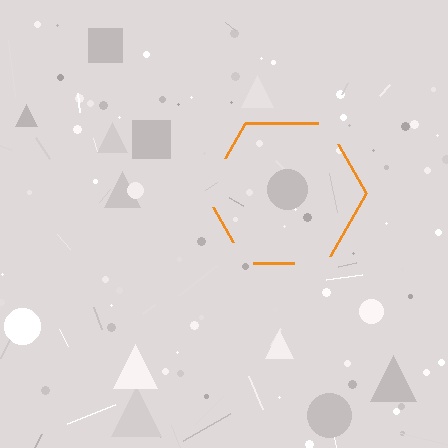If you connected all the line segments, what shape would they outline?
They would outline a hexagon.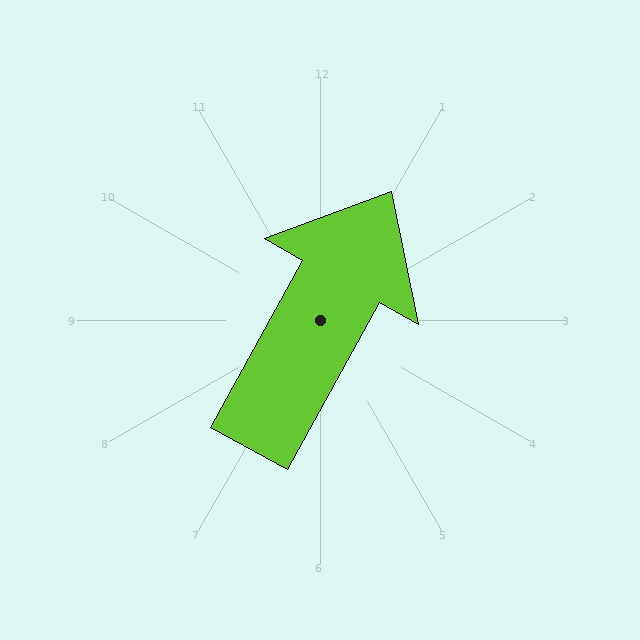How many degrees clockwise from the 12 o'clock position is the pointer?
Approximately 29 degrees.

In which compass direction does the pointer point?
Northeast.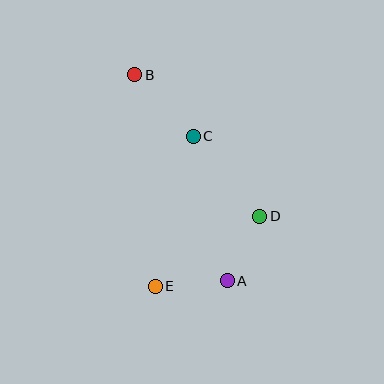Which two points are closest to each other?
Points A and D are closest to each other.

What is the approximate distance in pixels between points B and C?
The distance between B and C is approximately 85 pixels.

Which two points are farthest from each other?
Points A and B are farthest from each other.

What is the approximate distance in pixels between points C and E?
The distance between C and E is approximately 155 pixels.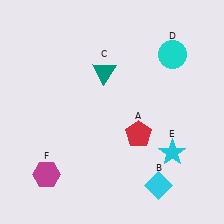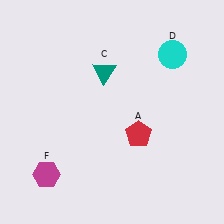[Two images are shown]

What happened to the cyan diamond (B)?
The cyan diamond (B) was removed in Image 2. It was in the bottom-right area of Image 1.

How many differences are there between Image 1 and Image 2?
There are 2 differences between the two images.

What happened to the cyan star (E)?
The cyan star (E) was removed in Image 2. It was in the bottom-right area of Image 1.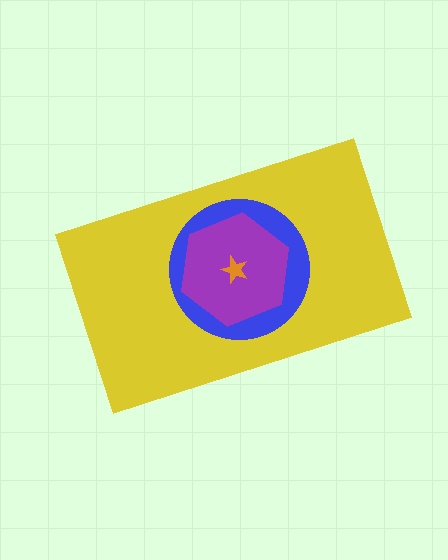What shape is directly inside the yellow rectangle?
The blue circle.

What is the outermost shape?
The yellow rectangle.